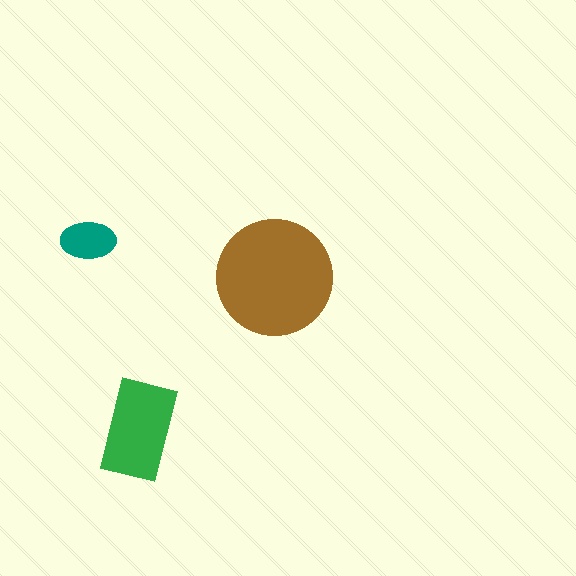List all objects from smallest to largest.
The teal ellipse, the green rectangle, the brown circle.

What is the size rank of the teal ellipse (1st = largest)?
3rd.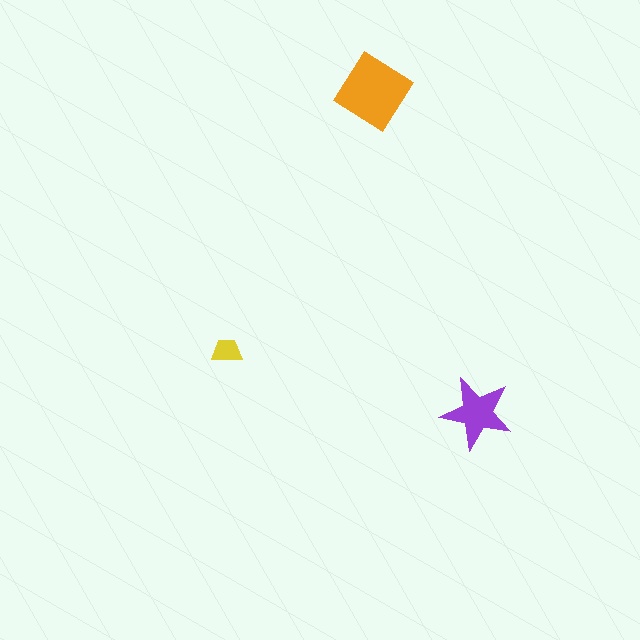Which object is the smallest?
The yellow trapezoid.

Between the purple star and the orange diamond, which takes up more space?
The orange diamond.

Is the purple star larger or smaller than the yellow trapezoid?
Larger.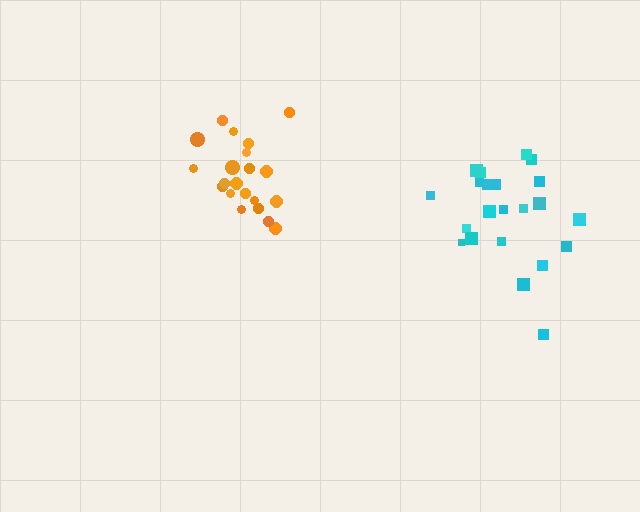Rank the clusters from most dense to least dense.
orange, cyan.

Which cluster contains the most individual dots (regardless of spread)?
Cyan (22).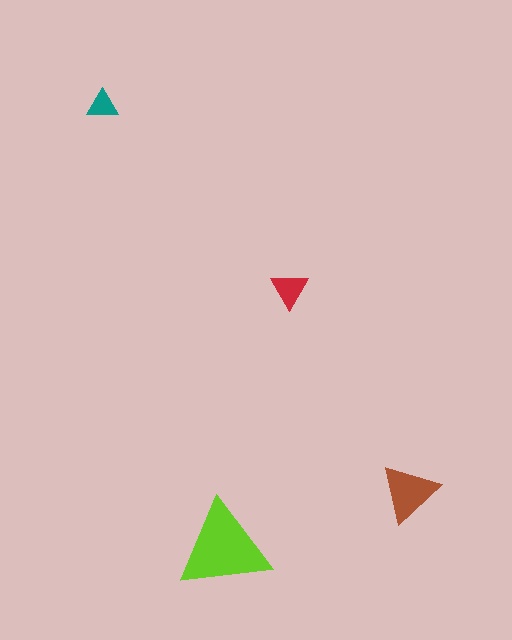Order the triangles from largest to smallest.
the lime one, the brown one, the red one, the teal one.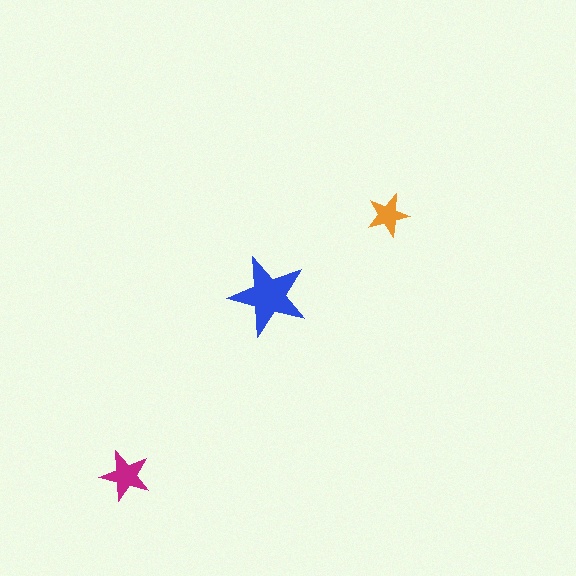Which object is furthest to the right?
The orange star is rightmost.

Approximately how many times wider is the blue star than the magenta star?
About 1.5 times wider.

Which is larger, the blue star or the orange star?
The blue one.